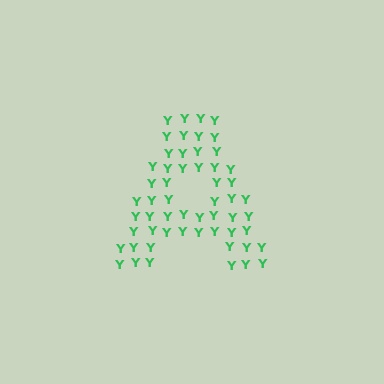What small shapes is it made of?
It is made of small letter Y's.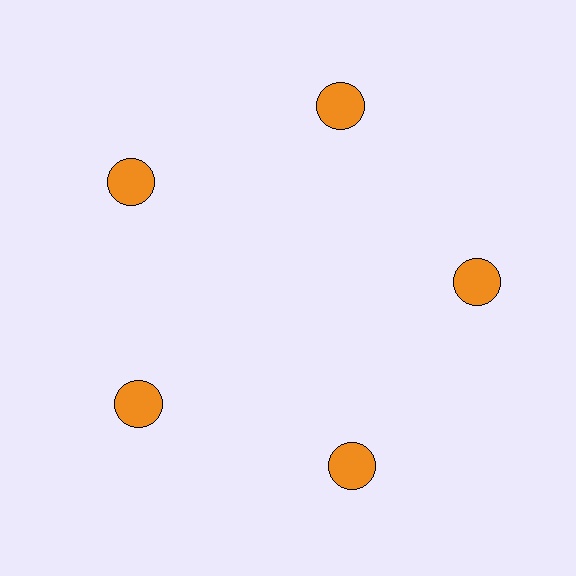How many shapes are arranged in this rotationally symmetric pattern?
There are 5 shapes, arranged in 5 groups of 1.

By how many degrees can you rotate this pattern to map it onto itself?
The pattern maps onto itself every 72 degrees of rotation.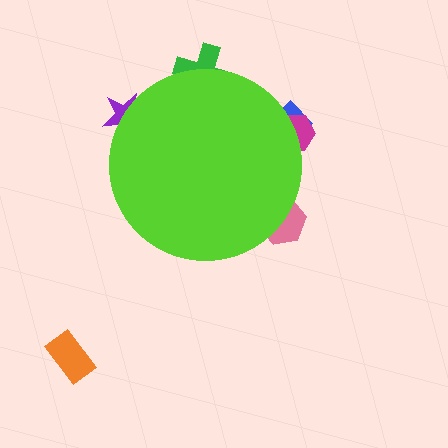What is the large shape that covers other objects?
A lime circle.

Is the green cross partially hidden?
Yes, the green cross is partially hidden behind the lime circle.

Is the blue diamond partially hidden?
Yes, the blue diamond is partially hidden behind the lime circle.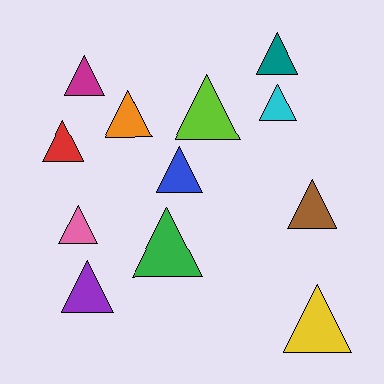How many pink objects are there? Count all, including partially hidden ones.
There is 1 pink object.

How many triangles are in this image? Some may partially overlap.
There are 12 triangles.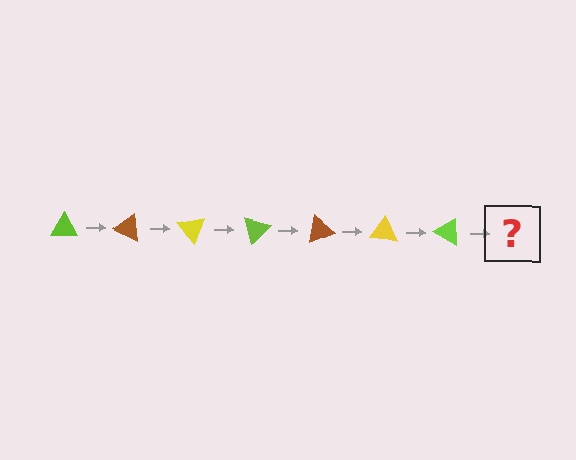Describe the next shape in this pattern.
It should be a brown triangle, rotated 175 degrees from the start.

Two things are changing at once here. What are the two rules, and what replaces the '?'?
The two rules are that it rotates 25 degrees each step and the color cycles through lime, brown, and yellow. The '?' should be a brown triangle, rotated 175 degrees from the start.